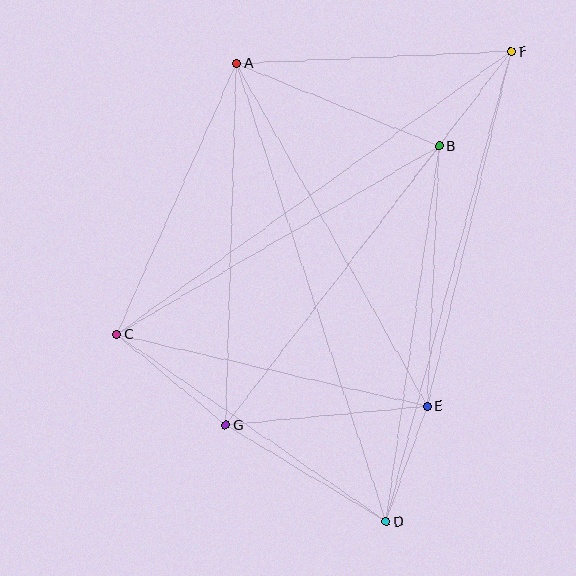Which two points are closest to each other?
Points B and F are closest to each other.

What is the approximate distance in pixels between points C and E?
The distance between C and E is approximately 319 pixels.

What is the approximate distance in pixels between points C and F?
The distance between C and F is approximately 485 pixels.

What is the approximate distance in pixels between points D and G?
The distance between D and G is approximately 187 pixels.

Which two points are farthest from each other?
Points D and F are farthest from each other.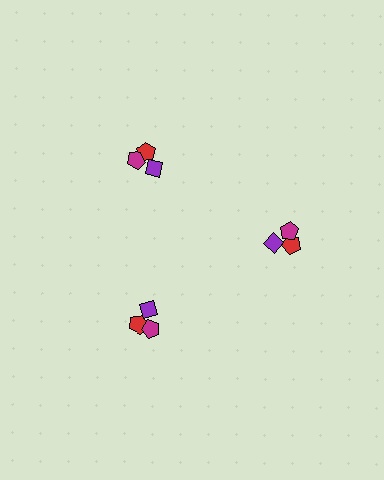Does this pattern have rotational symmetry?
Yes, this pattern has 3-fold rotational symmetry. It looks the same after rotating 120 degrees around the center.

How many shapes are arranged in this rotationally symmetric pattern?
There are 9 shapes, arranged in 3 groups of 3.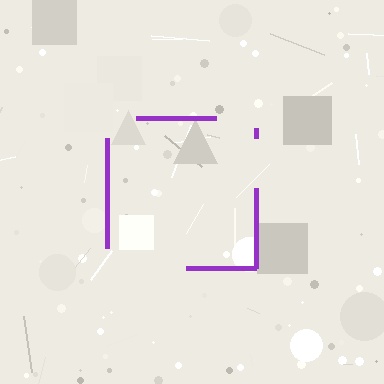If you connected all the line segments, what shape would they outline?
They would outline a square.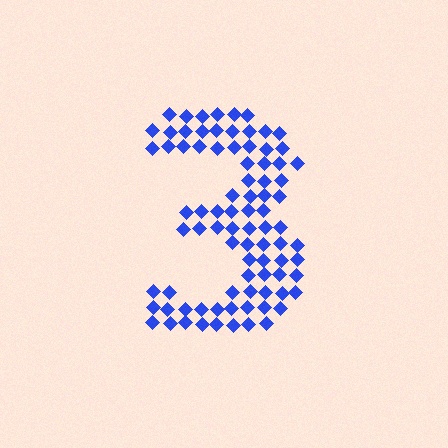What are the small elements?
The small elements are diamonds.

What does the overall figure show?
The overall figure shows the digit 3.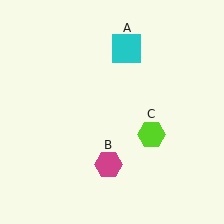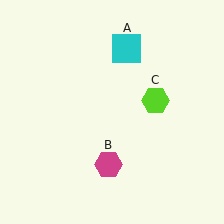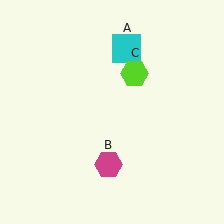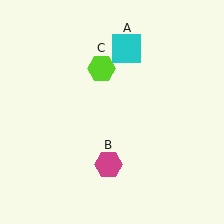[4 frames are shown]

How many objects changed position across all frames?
1 object changed position: lime hexagon (object C).